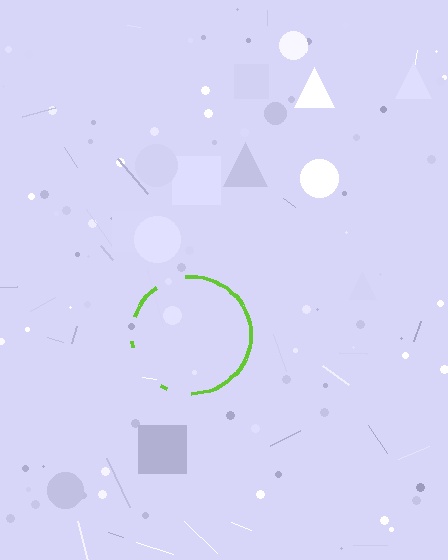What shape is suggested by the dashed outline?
The dashed outline suggests a circle.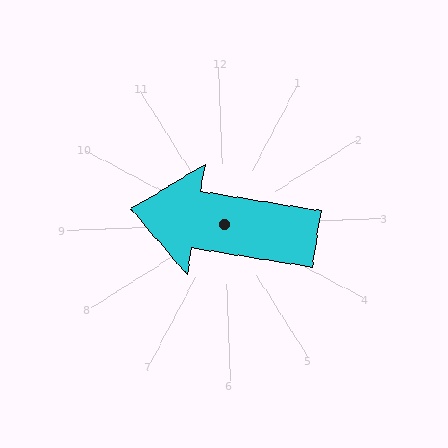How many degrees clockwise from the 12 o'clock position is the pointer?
Approximately 281 degrees.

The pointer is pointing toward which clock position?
Roughly 9 o'clock.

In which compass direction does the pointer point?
West.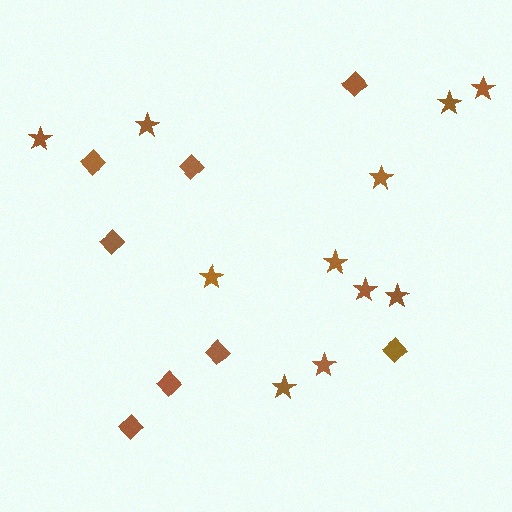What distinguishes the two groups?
There are 2 groups: one group of stars (11) and one group of diamonds (8).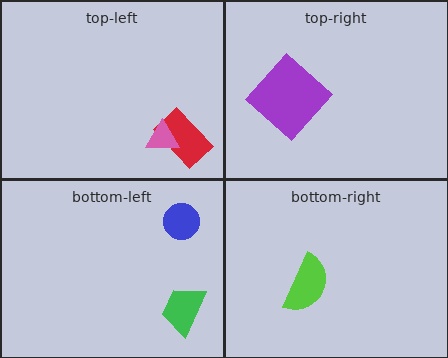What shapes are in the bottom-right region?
The lime semicircle.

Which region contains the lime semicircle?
The bottom-right region.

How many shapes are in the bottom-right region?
1.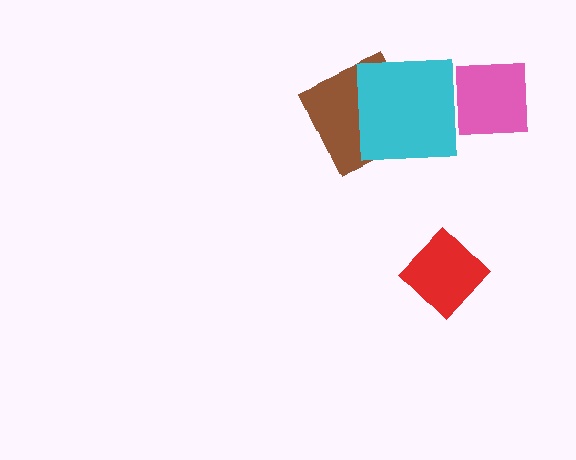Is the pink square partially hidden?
No, no other shape covers it.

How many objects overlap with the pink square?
0 objects overlap with the pink square.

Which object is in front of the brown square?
The cyan square is in front of the brown square.